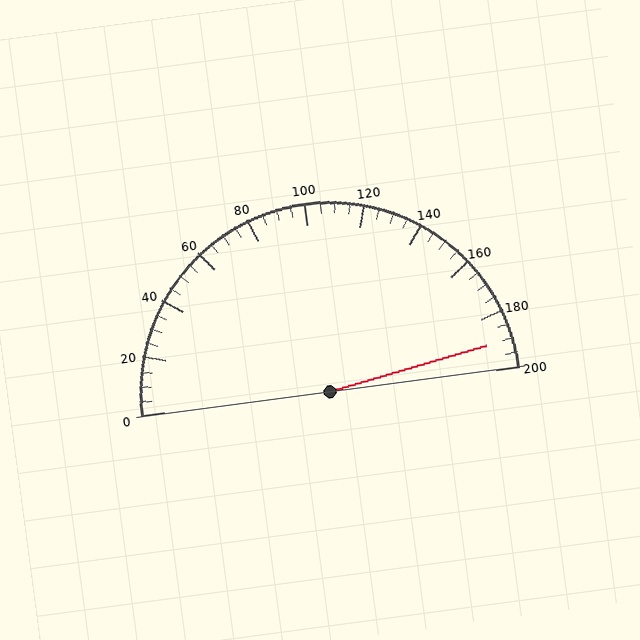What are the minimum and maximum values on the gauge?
The gauge ranges from 0 to 200.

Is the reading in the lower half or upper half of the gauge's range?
The reading is in the upper half of the range (0 to 200).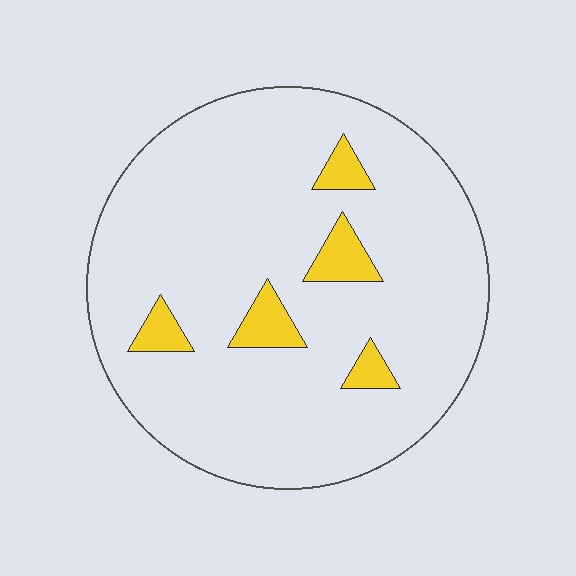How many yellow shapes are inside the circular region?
5.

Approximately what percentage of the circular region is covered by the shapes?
Approximately 10%.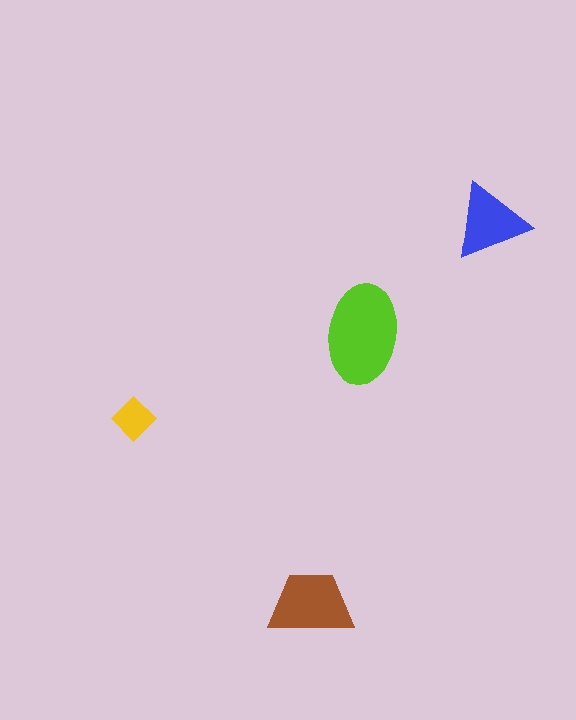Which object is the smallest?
The yellow diamond.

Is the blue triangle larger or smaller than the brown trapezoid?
Smaller.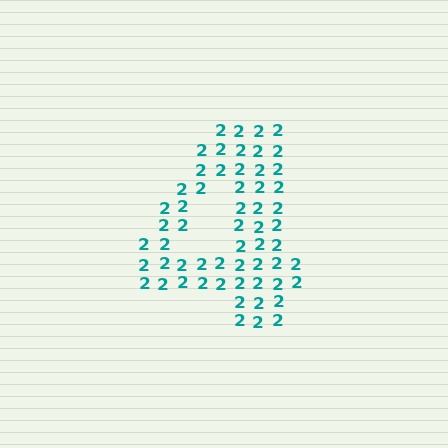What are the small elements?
The small elements are digit 2's.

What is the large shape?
The large shape is the digit 4.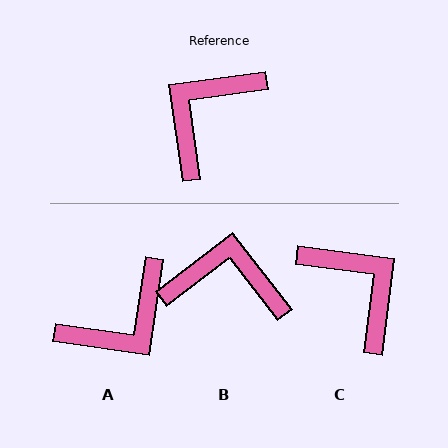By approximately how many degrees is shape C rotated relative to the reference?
Approximately 105 degrees clockwise.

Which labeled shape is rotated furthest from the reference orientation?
A, about 164 degrees away.